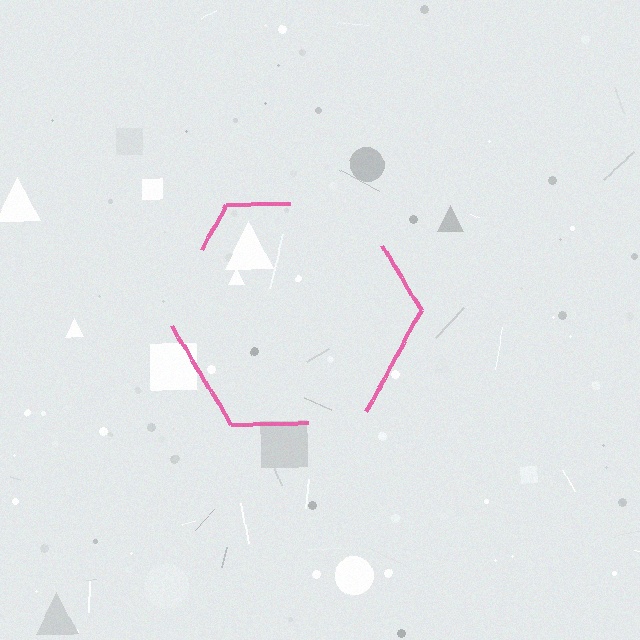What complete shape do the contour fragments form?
The contour fragments form a hexagon.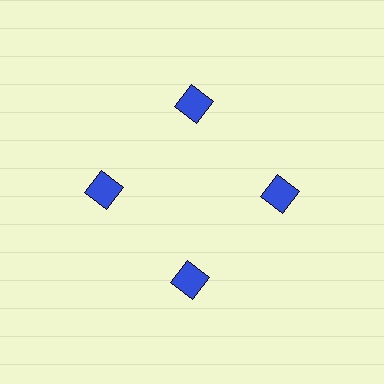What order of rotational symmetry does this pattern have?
This pattern has 4-fold rotational symmetry.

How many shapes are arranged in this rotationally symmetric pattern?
There are 4 shapes, arranged in 4 groups of 1.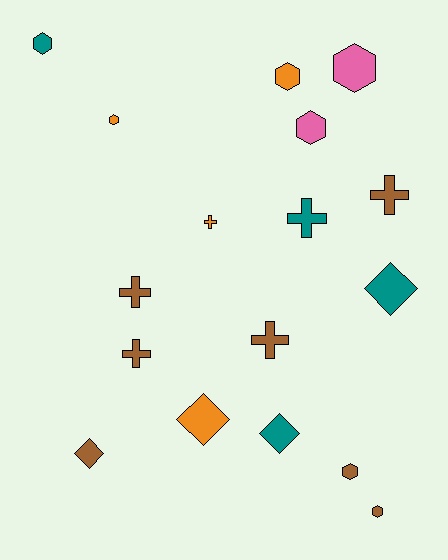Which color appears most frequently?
Brown, with 7 objects.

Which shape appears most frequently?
Hexagon, with 7 objects.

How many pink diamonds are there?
There are no pink diamonds.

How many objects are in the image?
There are 17 objects.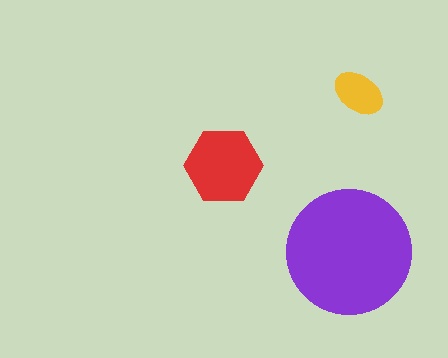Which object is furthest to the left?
The red hexagon is leftmost.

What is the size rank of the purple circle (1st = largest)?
1st.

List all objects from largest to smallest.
The purple circle, the red hexagon, the yellow ellipse.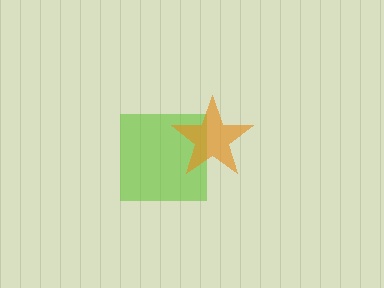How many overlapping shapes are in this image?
There are 2 overlapping shapes in the image.